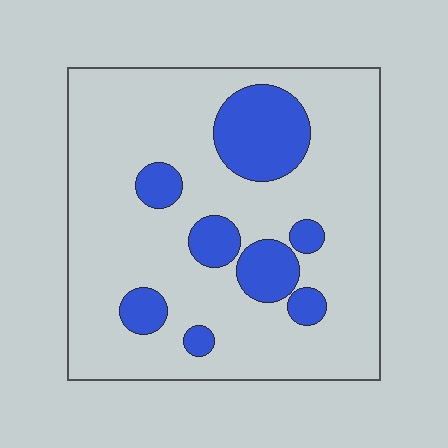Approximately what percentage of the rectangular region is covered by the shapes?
Approximately 20%.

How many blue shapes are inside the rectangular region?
8.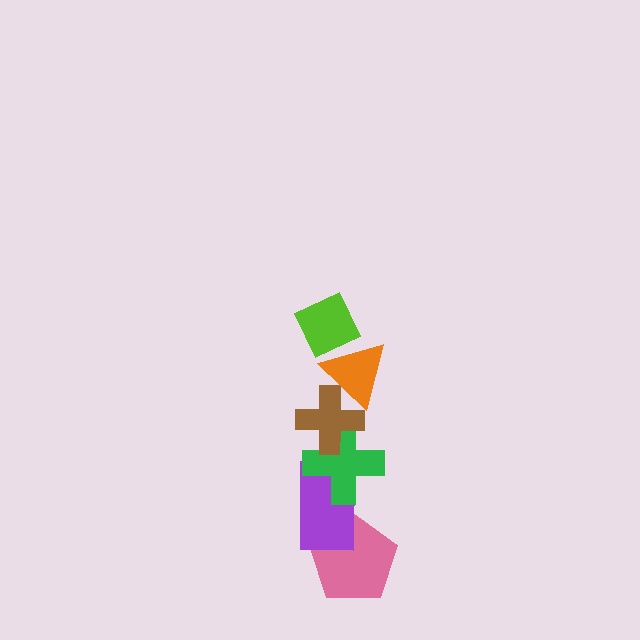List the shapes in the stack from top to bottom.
From top to bottom: the lime diamond, the orange triangle, the brown cross, the green cross, the purple rectangle, the pink pentagon.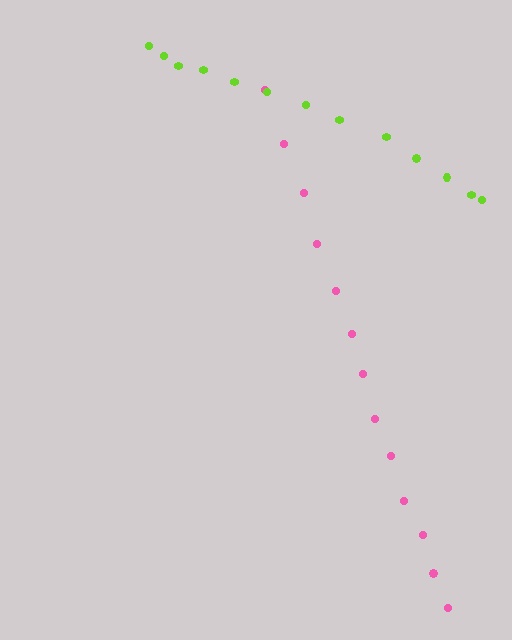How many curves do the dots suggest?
There are 2 distinct paths.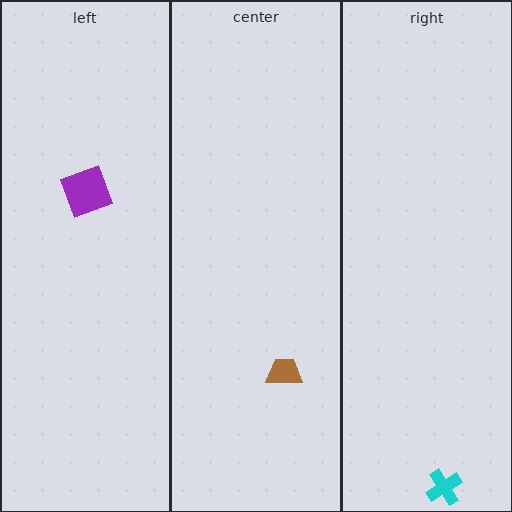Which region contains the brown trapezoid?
The center region.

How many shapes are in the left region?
1.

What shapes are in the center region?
The brown trapezoid.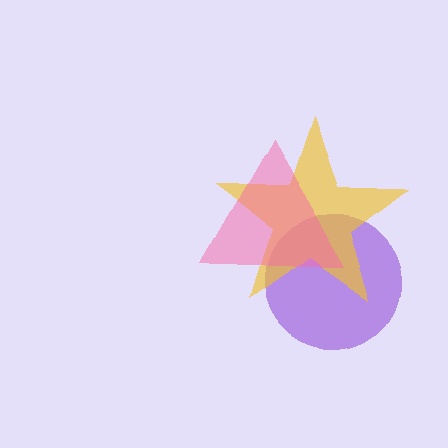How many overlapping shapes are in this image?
There are 3 overlapping shapes in the image.